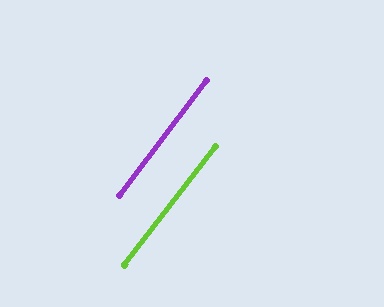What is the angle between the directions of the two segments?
Approximately 0 degrees.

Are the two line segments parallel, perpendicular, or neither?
Parallel — their directions differ by only 0.4°.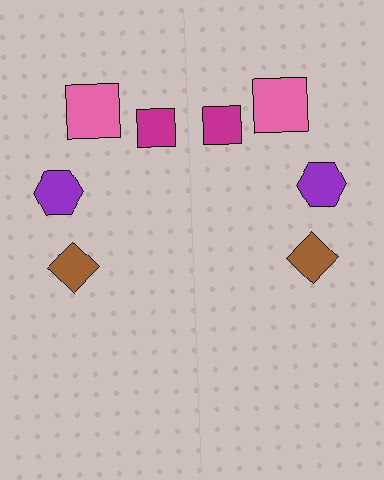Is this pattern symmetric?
Yes, this pattern has bilateral (reflection) symmetry.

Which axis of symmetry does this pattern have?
The pattern has a vertical axis of symmetry running through the center of the image.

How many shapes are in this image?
There are 8 shapes in this image.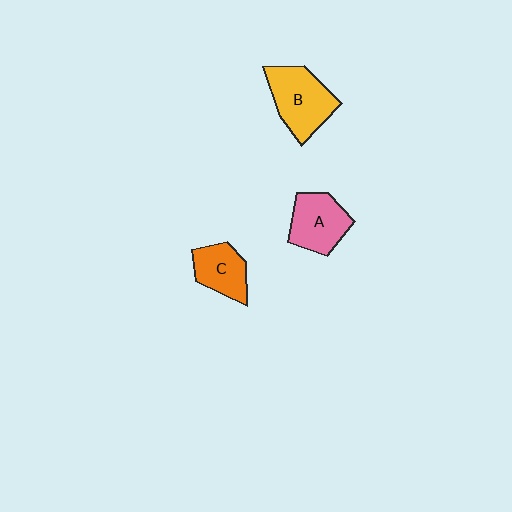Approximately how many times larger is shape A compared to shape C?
Approximately 1.2 times.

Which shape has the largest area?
Shape B (yellow).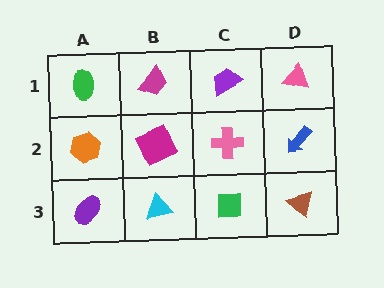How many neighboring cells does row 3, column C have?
3.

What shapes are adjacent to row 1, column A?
An orange hexagon (row 2, column A), a magenta trapezoid (row 1, column B).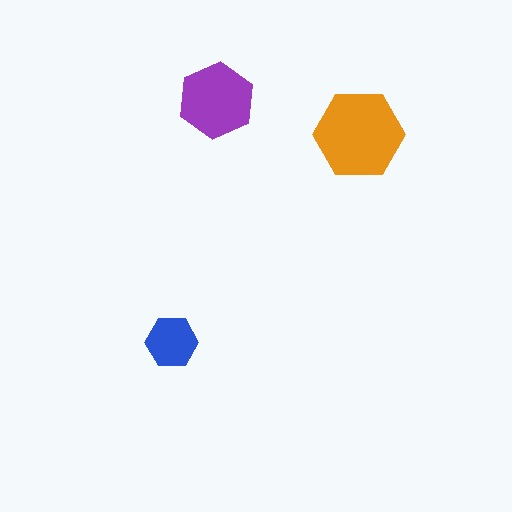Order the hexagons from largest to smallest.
the orange one, the purple one, the blue one.